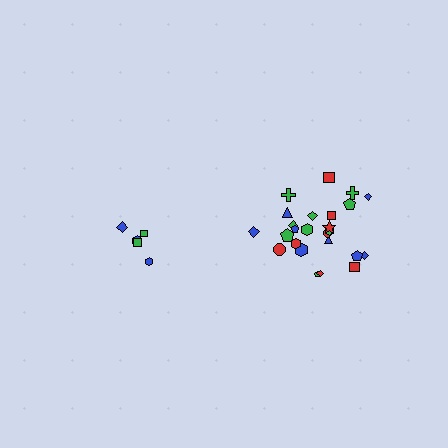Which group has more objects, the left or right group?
The right group.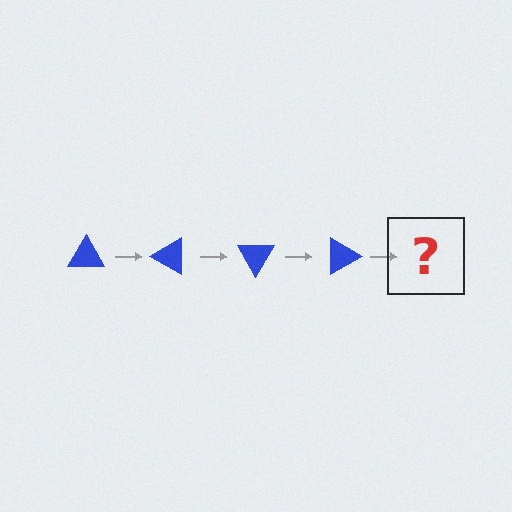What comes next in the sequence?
The next element should be a blue triangle rotated 120 degrees.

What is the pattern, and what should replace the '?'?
The pattern is that the triangle rotates 30 degrees each step. The '?' should be a blue triangle rotated 120 degrees.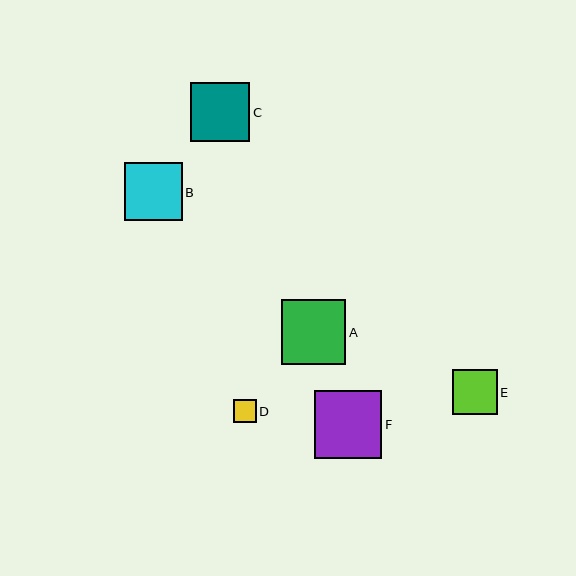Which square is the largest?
Square F is the largest with a size of approximately 68 pixels.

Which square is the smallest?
Square D is the smallest with a size of approximately 23 pixels.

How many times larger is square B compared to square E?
Square B is approximately 1.3 times the size of square E.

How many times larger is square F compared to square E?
Square F is approximately 1.5 times the size of square E.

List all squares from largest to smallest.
From largest to smallest: F, A, C, B, E, D.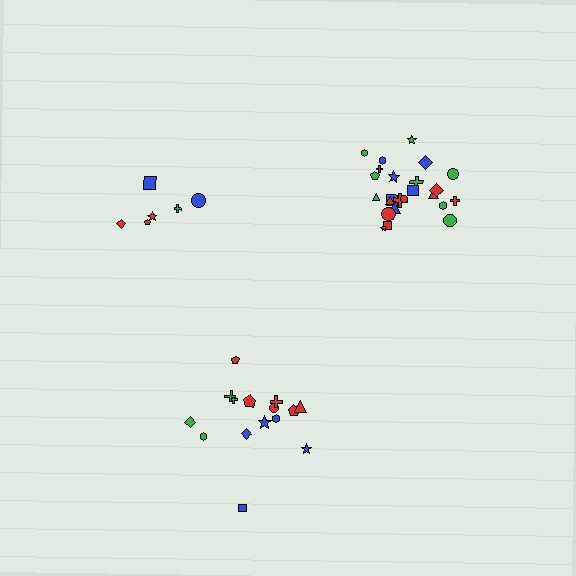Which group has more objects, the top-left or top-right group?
The top-right group.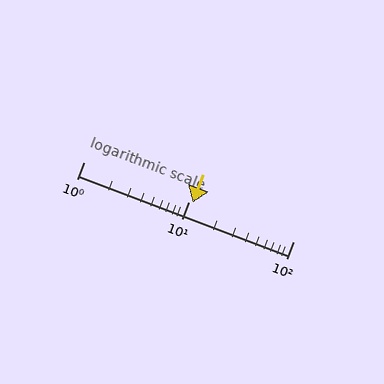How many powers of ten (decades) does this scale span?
The scale spans 2 decades, from 1 to 100.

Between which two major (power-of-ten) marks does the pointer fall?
The pointer is between 10 and 100.